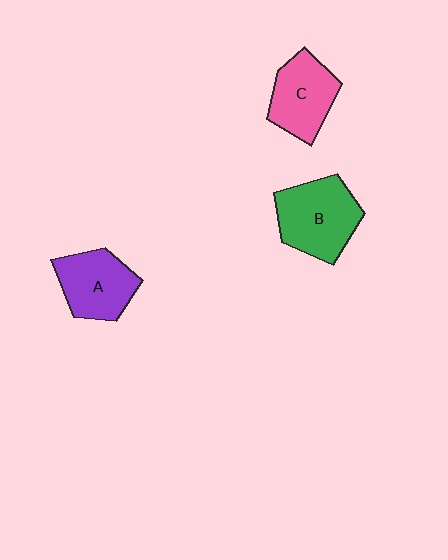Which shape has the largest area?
Shape B (green).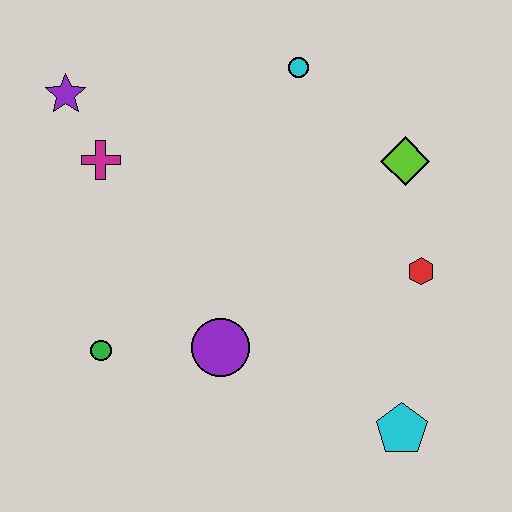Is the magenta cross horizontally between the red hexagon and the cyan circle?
No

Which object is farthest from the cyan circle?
The cyan pentagon is farthest from the cyan circle.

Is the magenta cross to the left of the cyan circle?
Yes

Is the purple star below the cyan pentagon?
No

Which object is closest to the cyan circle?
The lime diamond is closest to the cyan circle.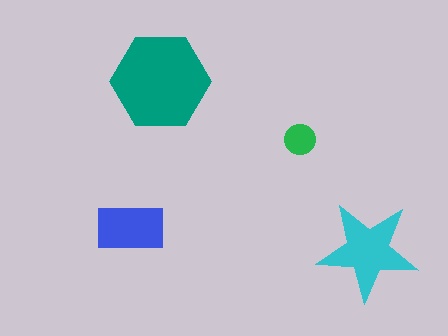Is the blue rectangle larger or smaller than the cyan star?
Smaller.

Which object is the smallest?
The green circle.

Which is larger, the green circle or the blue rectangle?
The blue rectangle.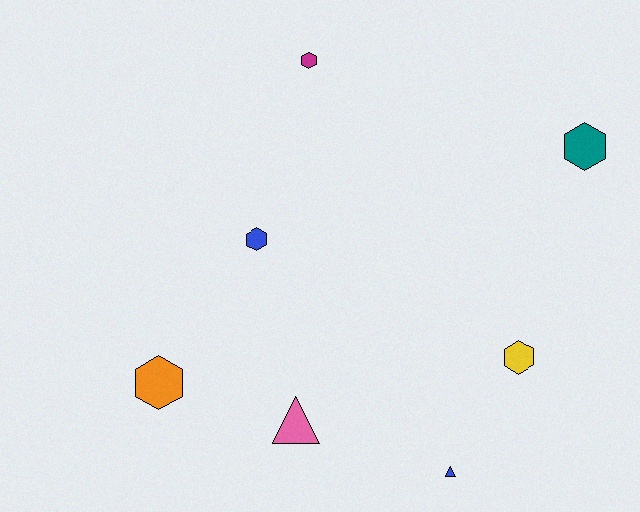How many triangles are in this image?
There are 2 triangles.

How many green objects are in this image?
There are no green objects.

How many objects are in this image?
There are 7 objects.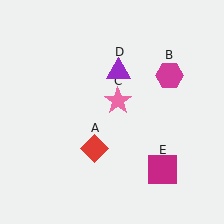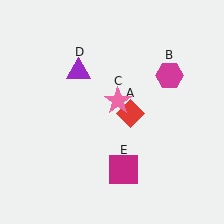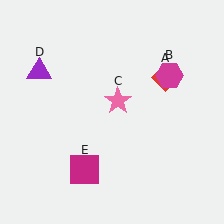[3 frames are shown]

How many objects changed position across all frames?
3 objects changed position: red diamond (object A), purple triangle (object D), magenta square (object E).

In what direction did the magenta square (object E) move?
The magenta square (object E) moved left.